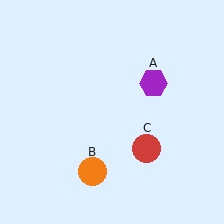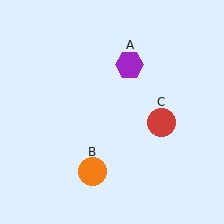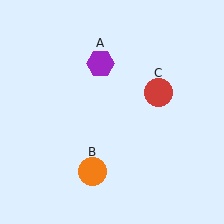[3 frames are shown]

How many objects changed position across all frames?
2 objects changed position: purple hexagon (object A), red circle (object C).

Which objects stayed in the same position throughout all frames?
Orange circle (object B) remained stationary.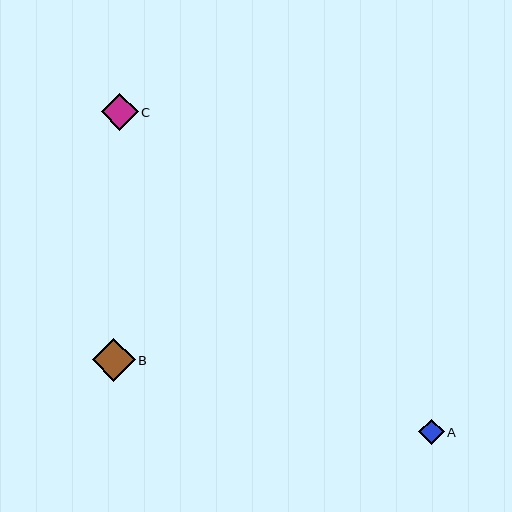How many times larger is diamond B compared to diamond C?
Diamond B is approximately 1.1 times the size of diamond C.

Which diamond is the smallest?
Diamond A is the smallest with a size of approximately 25 pixels.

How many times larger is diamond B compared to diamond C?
Diamond B is approximately 1.1 times the size of diamond C.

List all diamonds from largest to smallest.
From largest to smallest: B, C, A.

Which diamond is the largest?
Diamond B is the largest with a size of approximately 43 pixels.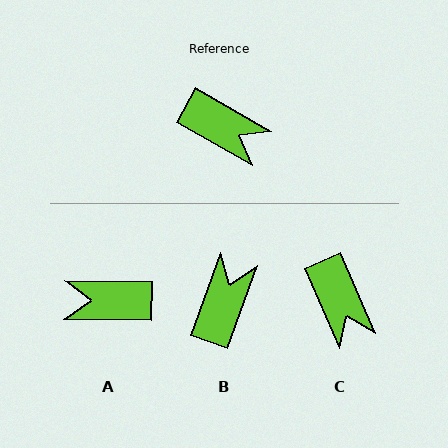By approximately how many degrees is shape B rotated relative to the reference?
Approximately 100 degrees counter-clockwise.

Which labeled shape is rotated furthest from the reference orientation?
A, about 151 degrees away.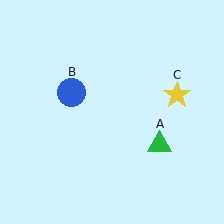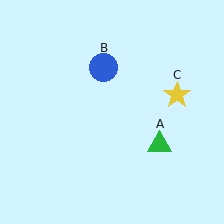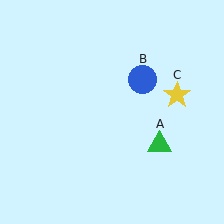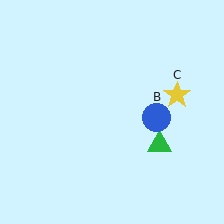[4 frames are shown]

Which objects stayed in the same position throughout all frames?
Green triangle (object A) and yellow star (object C) remained stationary.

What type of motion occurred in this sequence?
The blue circle (object B) rotated clockwise around the center of the scene.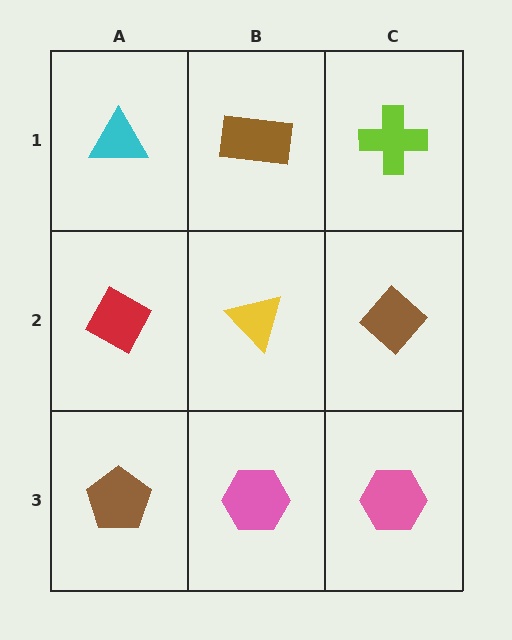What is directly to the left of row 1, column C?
A brown rectangle.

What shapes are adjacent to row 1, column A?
A red diamond (row 2, column A), a brown rectangle (row 1, column B).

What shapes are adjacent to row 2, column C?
A lime cross (row 1, column C), a pink hexagon (row 3, column C), a yellow triangle (row 2, column B).